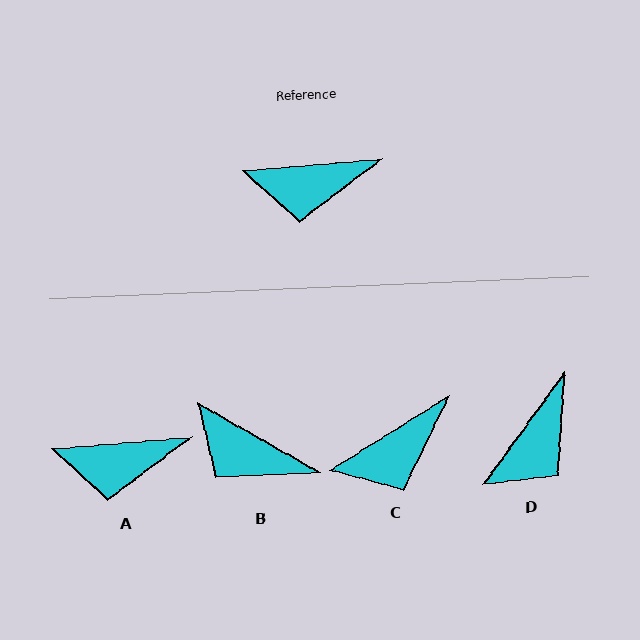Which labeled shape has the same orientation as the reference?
A.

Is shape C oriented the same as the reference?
No, it is off by about 27 degrees.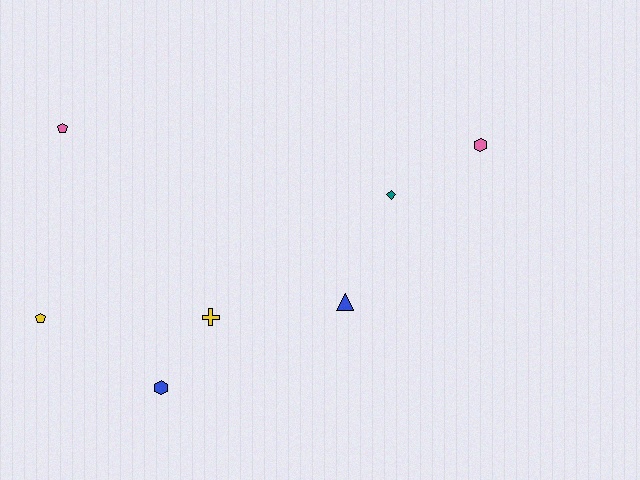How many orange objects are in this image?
There are no orange objects.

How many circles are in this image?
There are no circles.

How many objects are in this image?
There are 7 objects.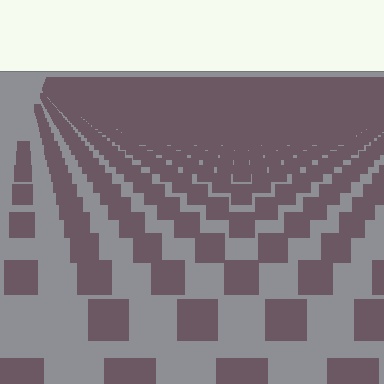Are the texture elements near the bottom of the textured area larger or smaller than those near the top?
Larger. Near the bottom, elements are closer to the viewer and appear at a bigger on-screen size.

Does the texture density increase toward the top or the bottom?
Density increases toward the top.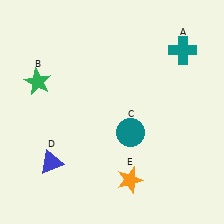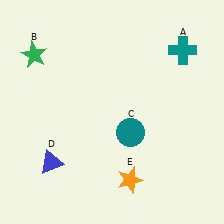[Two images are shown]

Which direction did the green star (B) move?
The green star (B) moved up.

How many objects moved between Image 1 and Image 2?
1 object moved between the two images.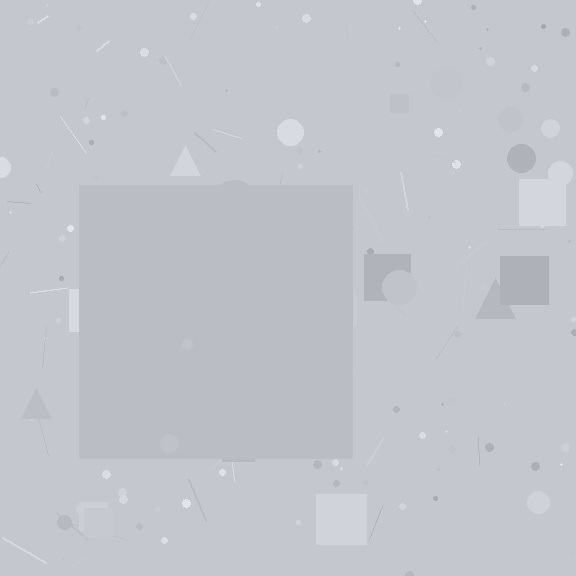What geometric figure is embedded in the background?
A square is embedded in the background.